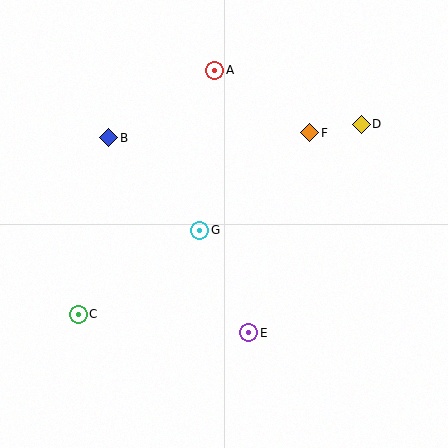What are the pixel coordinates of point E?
Point E is at (249, 333).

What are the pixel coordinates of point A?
Point A is at (215, 70).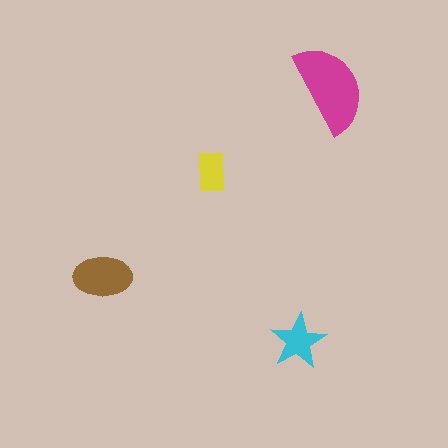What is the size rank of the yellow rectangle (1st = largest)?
4th.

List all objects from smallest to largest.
The yellow rectangle, the cyan star, the brown ellipse, the magenta semicircle.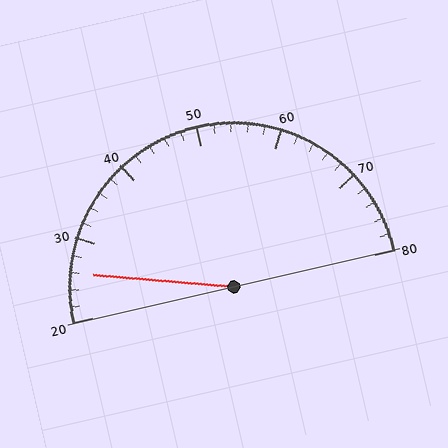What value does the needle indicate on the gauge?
The needle indicates approximately 26.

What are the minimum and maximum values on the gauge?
The gauge ranges from 20 to 80.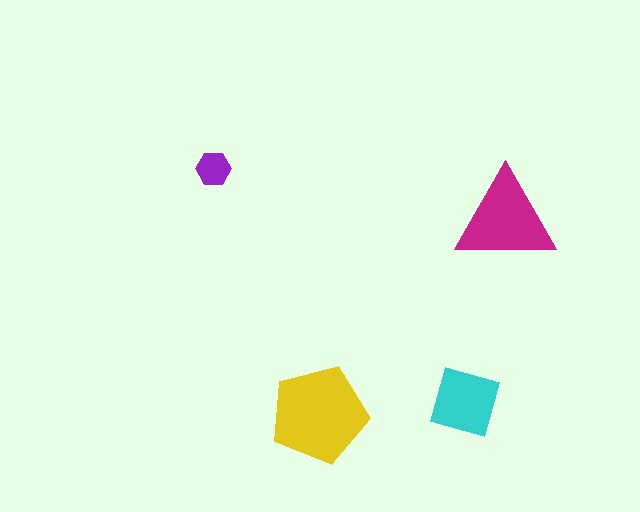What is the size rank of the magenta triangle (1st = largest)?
2nd.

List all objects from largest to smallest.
The yellow pentagon, the magenta triangle, the cyan square, the purple hexagon.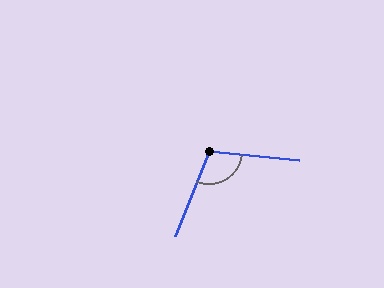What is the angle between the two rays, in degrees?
Approximately 106 degrees.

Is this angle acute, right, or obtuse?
It is obtuse.